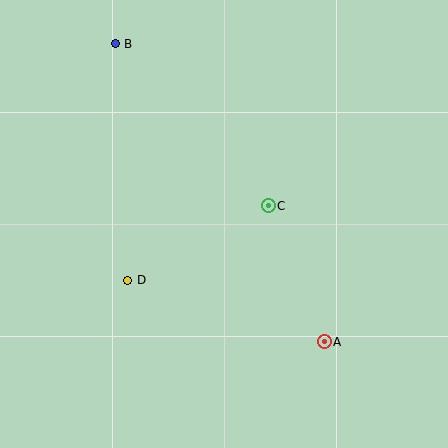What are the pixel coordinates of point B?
Point B is at (115, 44).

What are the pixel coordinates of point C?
Point C is at (268, 206).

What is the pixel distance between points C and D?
The distance between C and D is 159 pixels.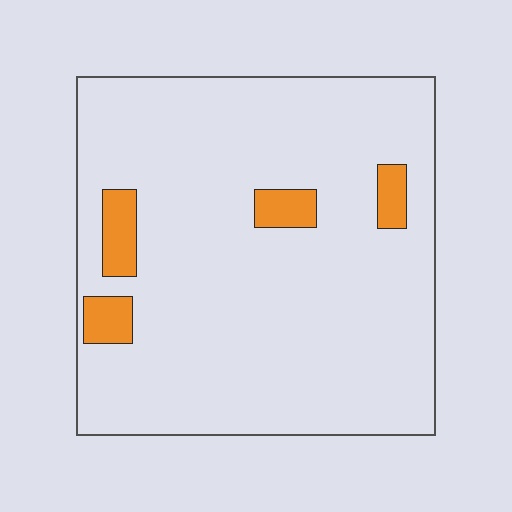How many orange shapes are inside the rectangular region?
4.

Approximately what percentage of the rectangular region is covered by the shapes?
Approximately 10%.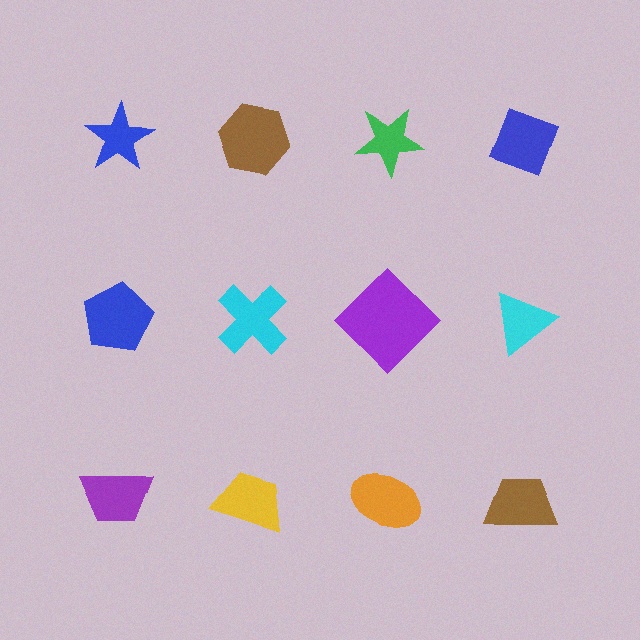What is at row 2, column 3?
A purple diamond.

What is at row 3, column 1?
A purple trapezoid.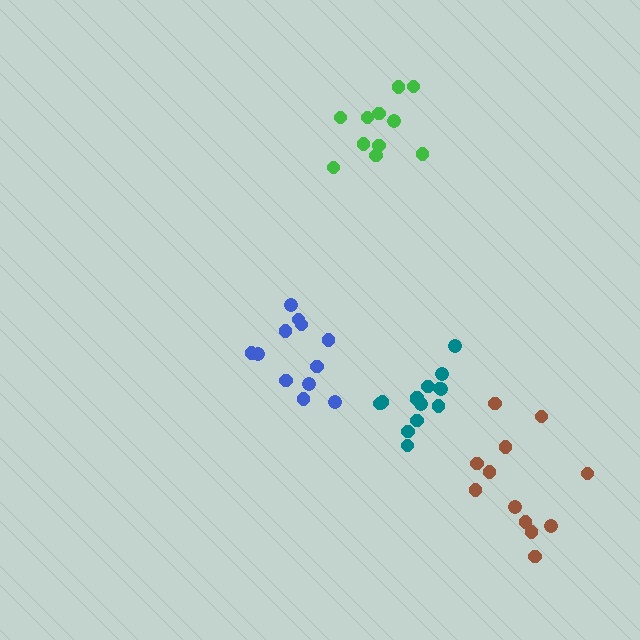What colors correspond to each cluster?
The clusters are colored: blue, teal, green, brown.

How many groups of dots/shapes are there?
There are 4 groups.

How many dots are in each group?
Group 1: 12 dots, Group 2: 14 dots, Group 3: 11 dots, Group 4: 12 dots (49 total).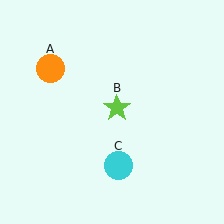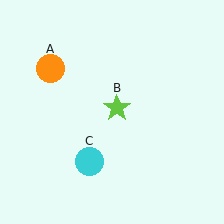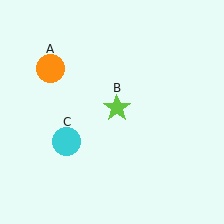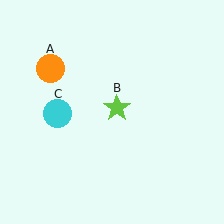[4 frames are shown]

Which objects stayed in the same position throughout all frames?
Orange circle (object A) and lime star (object B) remained stationary.